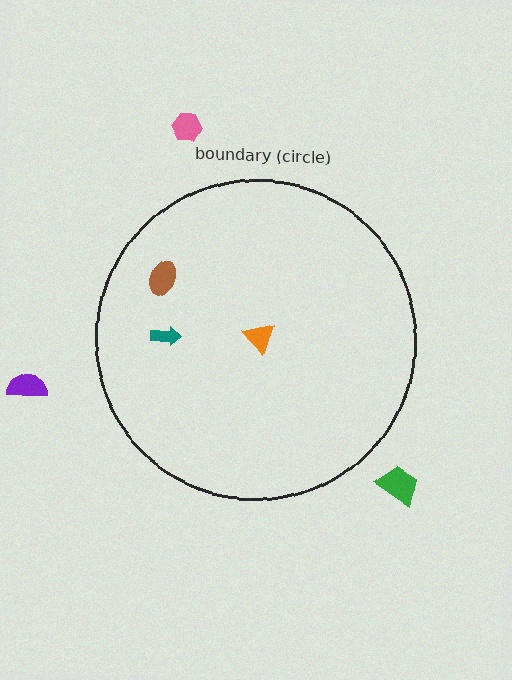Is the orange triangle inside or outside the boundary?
Inside.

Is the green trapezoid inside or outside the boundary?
Outside.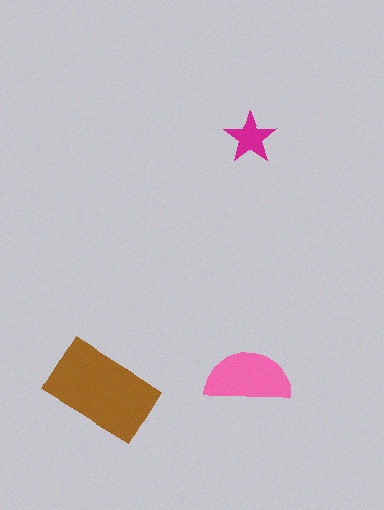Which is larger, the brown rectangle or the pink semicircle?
The brown rectangle.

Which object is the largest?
The brown rectangle.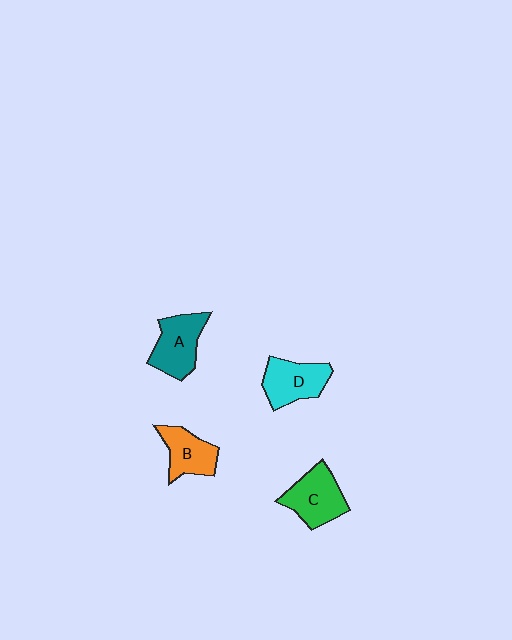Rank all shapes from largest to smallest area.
From largest to smallest: C (green), A (teal), D (cyan), B (orange).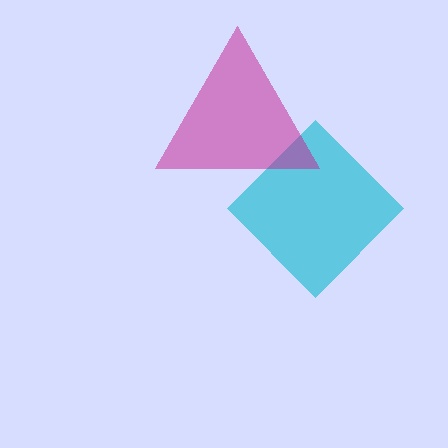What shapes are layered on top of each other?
The layered shapes are: a cyan diamond, a magenta triangle.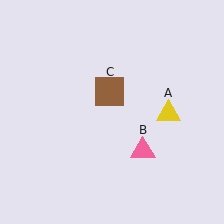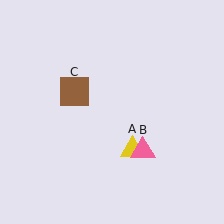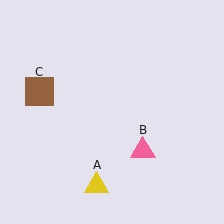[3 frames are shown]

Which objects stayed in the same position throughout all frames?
Pink triangle (object B) remained stationary.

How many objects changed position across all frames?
2 objects changed position: yellow triangle (object A), brown square (object C).